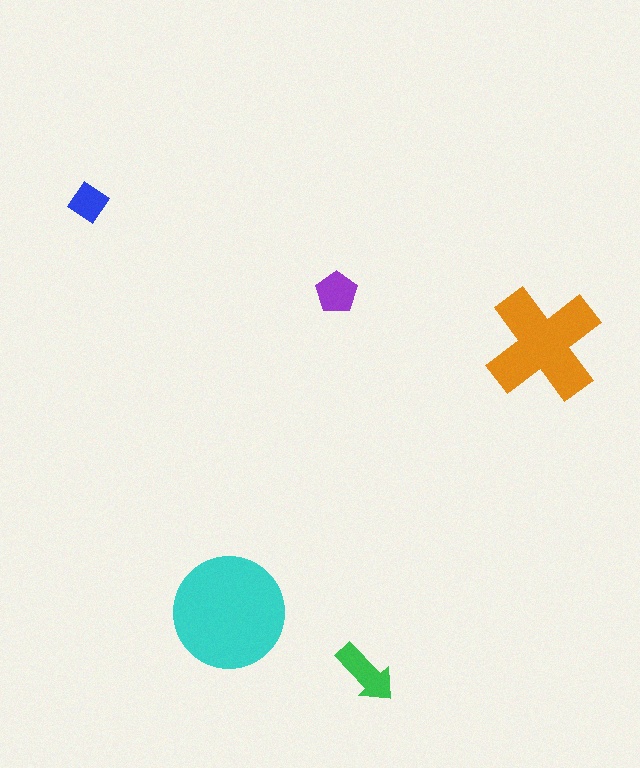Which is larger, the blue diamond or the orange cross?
The orange cross.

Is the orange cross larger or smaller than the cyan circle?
Smaller.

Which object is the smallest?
The blue diamond.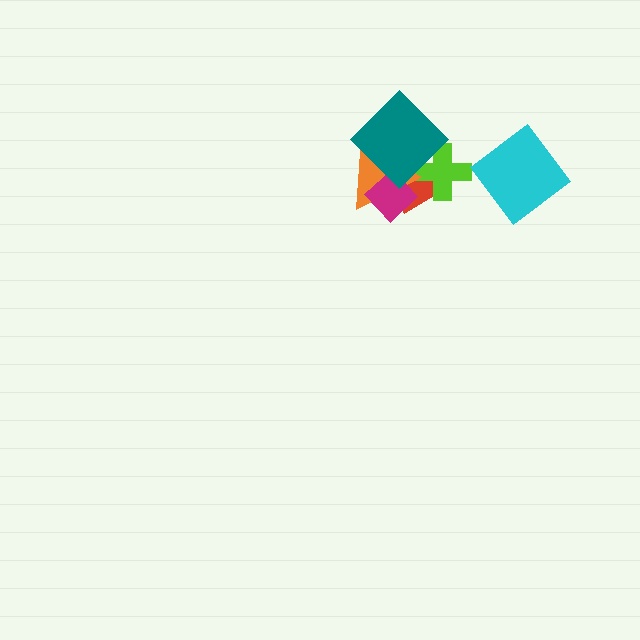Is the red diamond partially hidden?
Yes, it is partially covered by another shape.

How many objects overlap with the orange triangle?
4 objects overlap with the orange triangle.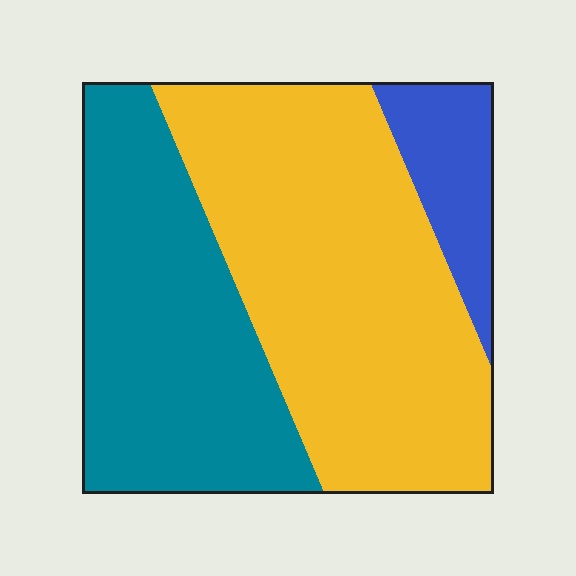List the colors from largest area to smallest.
From largest to smallest: yellow, teal, blue.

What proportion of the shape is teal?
Teal covers about 40% of the shape.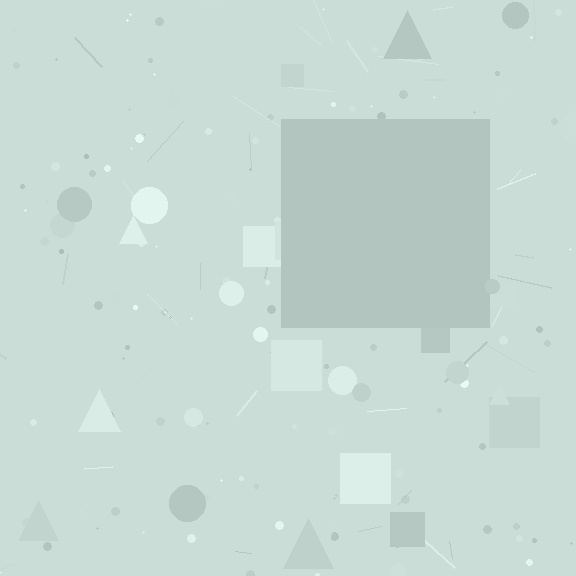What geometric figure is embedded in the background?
A square is embedded in the background.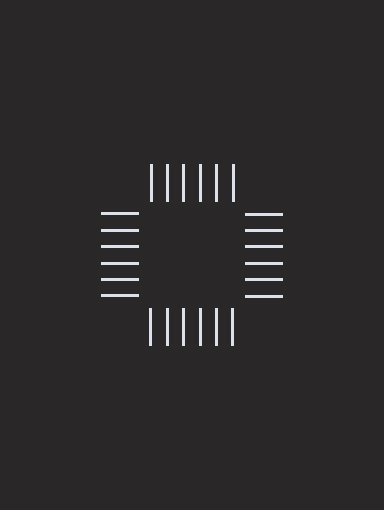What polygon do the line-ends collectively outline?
An illusory square — the line segments terminate on its edges but no continuous stroke is drawn.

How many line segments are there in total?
24 — 6 along each of the 4 edges.